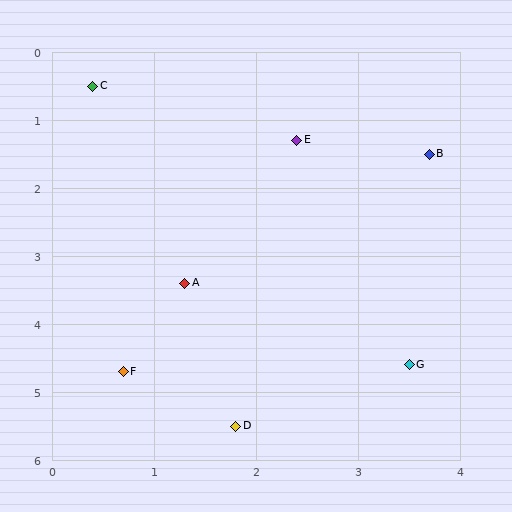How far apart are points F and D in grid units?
Points F and D are about 1.4 grid units apart.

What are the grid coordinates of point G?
Point G is at approximately (3.5, 4.6).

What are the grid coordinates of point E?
Point E is at approximately (2.4, 1.3).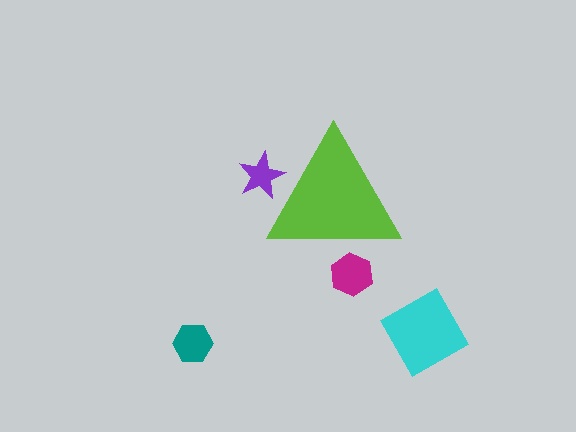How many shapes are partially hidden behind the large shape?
2 shapes are partially hidden.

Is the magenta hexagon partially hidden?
Yes, the magenta hexagon is partially hidden behind the lime triangle.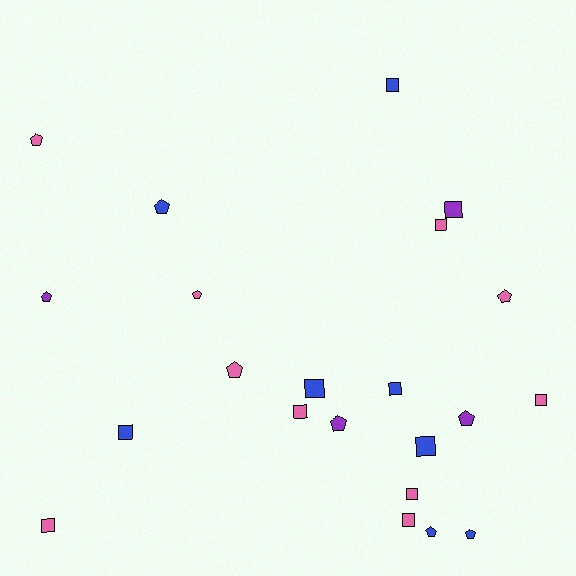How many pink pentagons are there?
There are 4 pink pentagons.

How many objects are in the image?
There are 22 objects.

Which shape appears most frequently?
Square, with 12 objects.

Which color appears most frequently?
Pink, with 10 objects.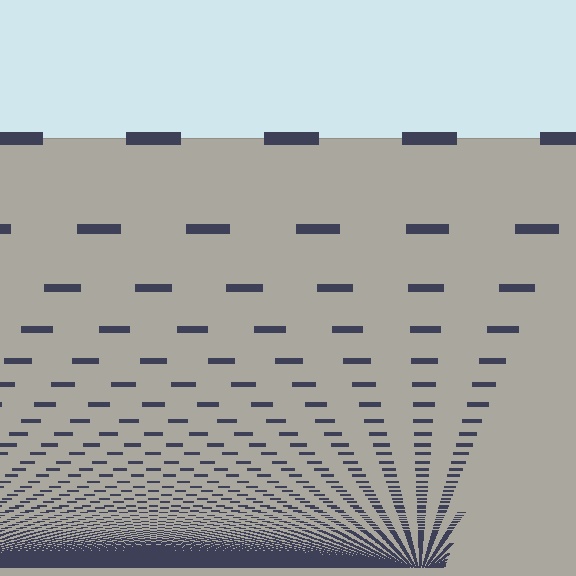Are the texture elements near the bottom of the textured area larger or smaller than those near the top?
Smaller. The gradient is inverted — elements near the bottom are smaller and denser.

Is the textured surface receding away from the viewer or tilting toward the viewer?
The surface appears to tilt toward the viewer. Texture elements get larger and sparser toward the top.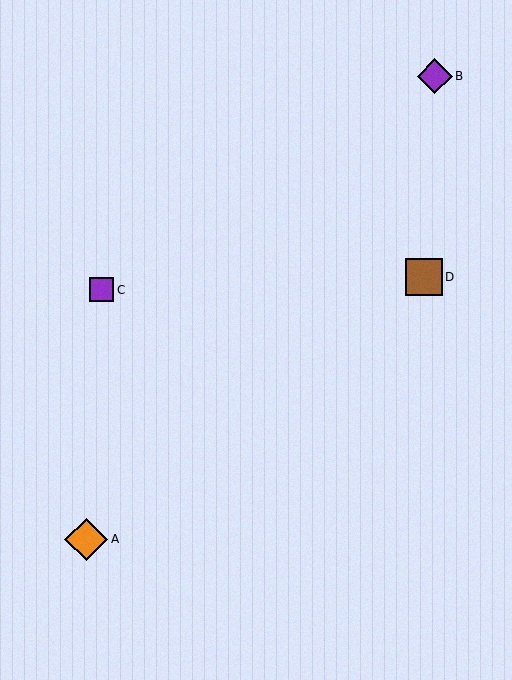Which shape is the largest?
The orange diamond (labeled A) is the largest.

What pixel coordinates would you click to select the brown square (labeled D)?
Click at (424, 277) to select the brown square D.